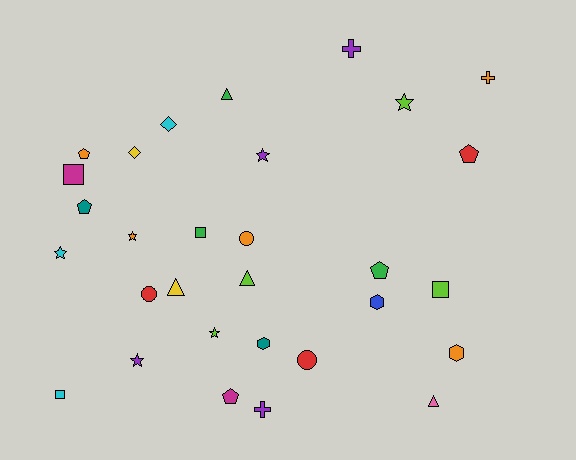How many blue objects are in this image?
There is 1 blue object.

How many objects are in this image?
There are 30 objects.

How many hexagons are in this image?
There are 3 hexagons.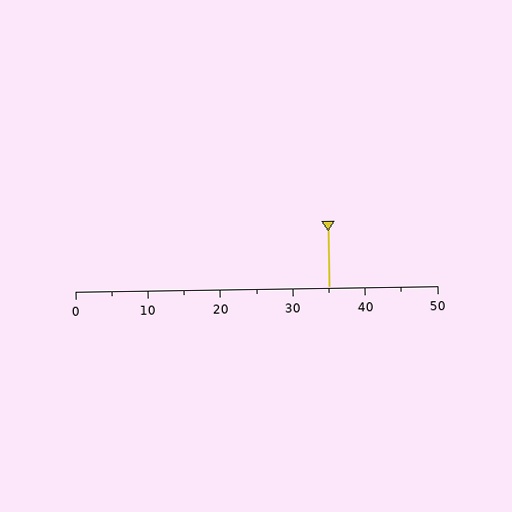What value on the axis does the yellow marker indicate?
The marker indicates approximately 35.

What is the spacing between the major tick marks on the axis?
The major ticks are spaced 10 apart.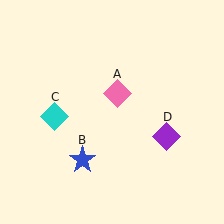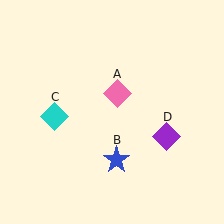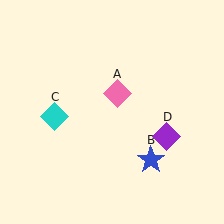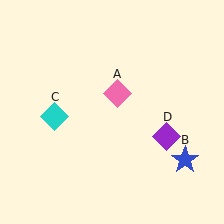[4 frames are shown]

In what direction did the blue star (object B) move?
The blue star (object B) moved right.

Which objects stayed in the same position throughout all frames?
Pink diamond (object A) and cyan diamond (object C) and purple diamond (object D) remained stationary.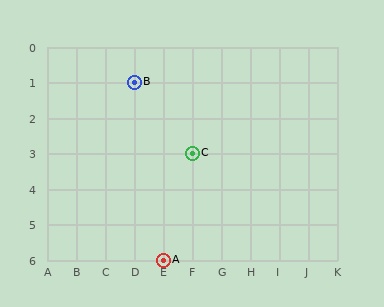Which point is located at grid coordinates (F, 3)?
Point C is at (F, 3).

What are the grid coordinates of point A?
Point A is at grid coordinates (E, 6).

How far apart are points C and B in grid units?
Points C and B are 2 columns and 2 rows apart (about 2.8 grid units diagonally).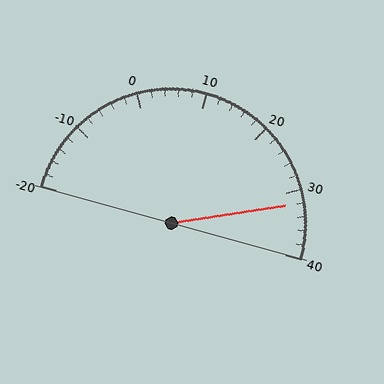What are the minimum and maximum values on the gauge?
The gauge ranges from -20 to 40.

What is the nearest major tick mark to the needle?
The nearest major tick mark is 30.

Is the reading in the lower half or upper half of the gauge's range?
The reading is in the upper half of the range (-20 to 40).